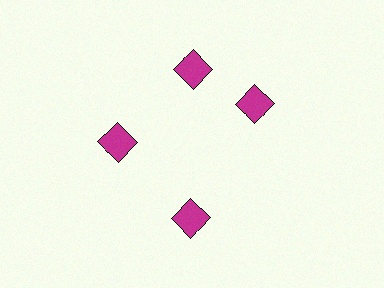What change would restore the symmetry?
The symmetry would be restored by rotating it back into even spacing with its neighbors so that all 4 diamonds sit at equal angles and equal distance from the center.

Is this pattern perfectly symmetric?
No. The 4 magenta diamonds are arranged in a ring, but one element near the 3 o'clock position is rotated out of alignment along the ring, breaking the 4-fold rotational symmetry.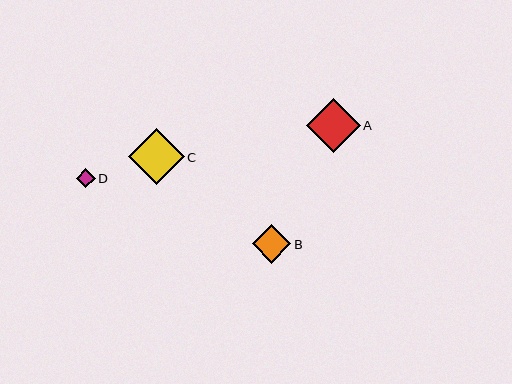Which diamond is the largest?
Diamond C is the largest with a size of approximately 56 pixels.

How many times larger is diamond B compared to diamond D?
Diamond B is approximately 2.1 times the size of diamond D.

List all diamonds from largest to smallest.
From largest to smallest: C, A, B, D.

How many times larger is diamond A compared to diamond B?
Diamond A is approximately 1.4 times the size of diamond B.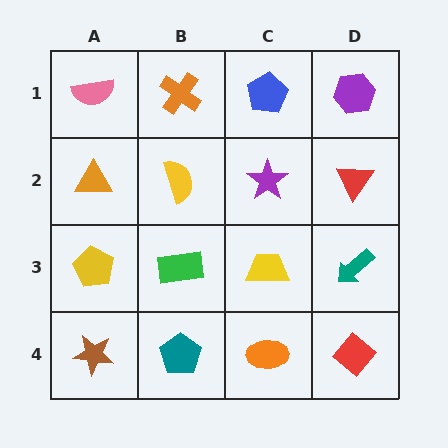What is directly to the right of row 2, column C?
A red triangle.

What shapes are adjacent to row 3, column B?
A yellow semicircle (row 2, column B), a teal pentagon (row 4, column B), a yellow pentagon (row 3, column A), a yellow trapezoid (row 3, column C).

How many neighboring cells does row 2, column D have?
3.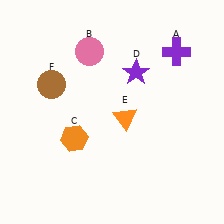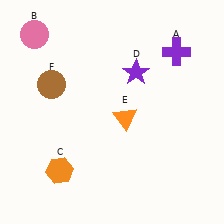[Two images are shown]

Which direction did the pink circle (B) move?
The pink circle (B) moved left.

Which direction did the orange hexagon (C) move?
The orange hexagon (C) moved down.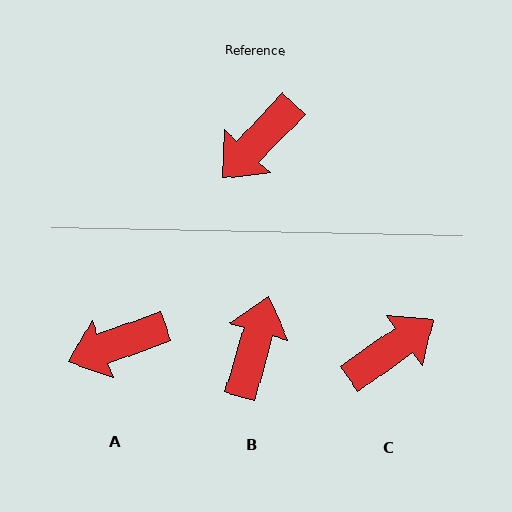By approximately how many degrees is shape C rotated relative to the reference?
Approximately 169 degrees counter-clockwise.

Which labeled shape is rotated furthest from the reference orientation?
C, about 169 degrees away.